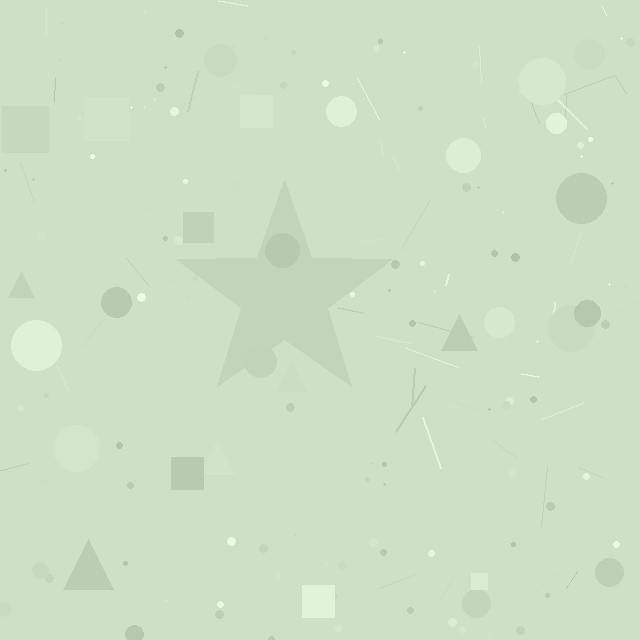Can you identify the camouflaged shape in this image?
The camouflaged shape is a star.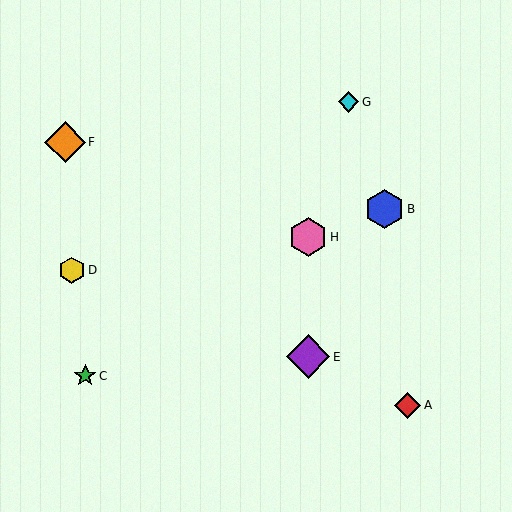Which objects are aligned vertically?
Objects E, H are aligned vertically.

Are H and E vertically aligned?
Yes, both are at x≈308.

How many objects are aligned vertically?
2 objects (E, H) are aligned vertically.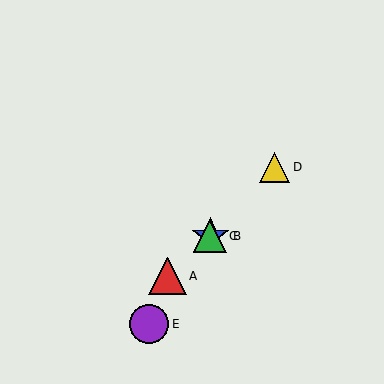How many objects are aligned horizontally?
2 objects (B, C) are aligned horizontally.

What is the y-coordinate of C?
Object C is at y≈236.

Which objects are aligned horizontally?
Objects B, C are aligned horizontally.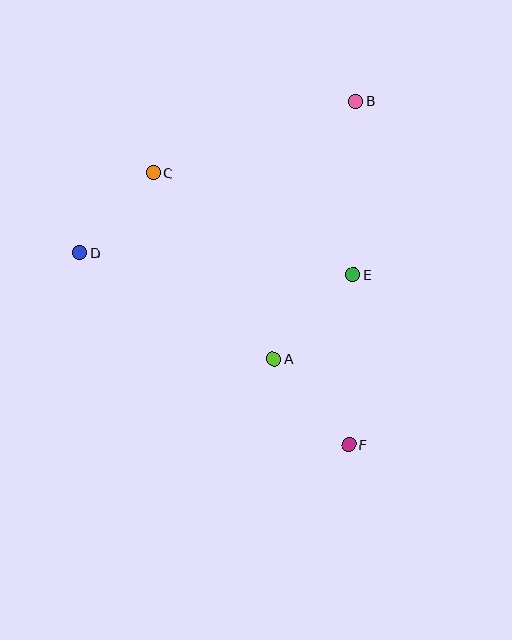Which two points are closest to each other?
Points C and D are closest to each other.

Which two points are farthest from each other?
Points B and F are farthest from each other.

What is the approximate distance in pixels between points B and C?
The distance between B and C is approximately 215 pixels.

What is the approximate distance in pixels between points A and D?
The distance between A and D is approximately 221 pixels.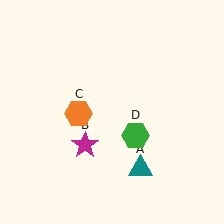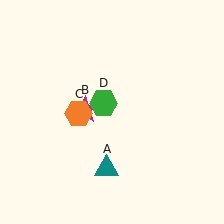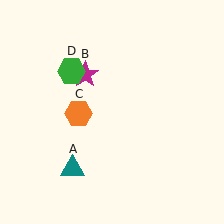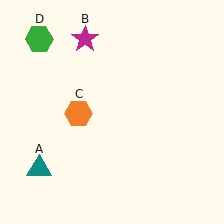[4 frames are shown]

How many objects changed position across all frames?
3 objects changed position: teal triangle (object A), magenta star (object B), green hexagon (object D).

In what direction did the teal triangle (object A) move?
The teal triangle (object A) moved left.